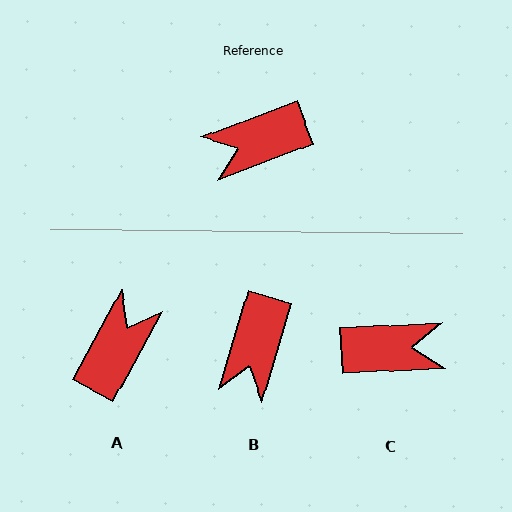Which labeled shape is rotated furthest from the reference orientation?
C, about 162 degrees away.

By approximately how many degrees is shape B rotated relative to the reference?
Approximately 52 degrees counter-clockwise.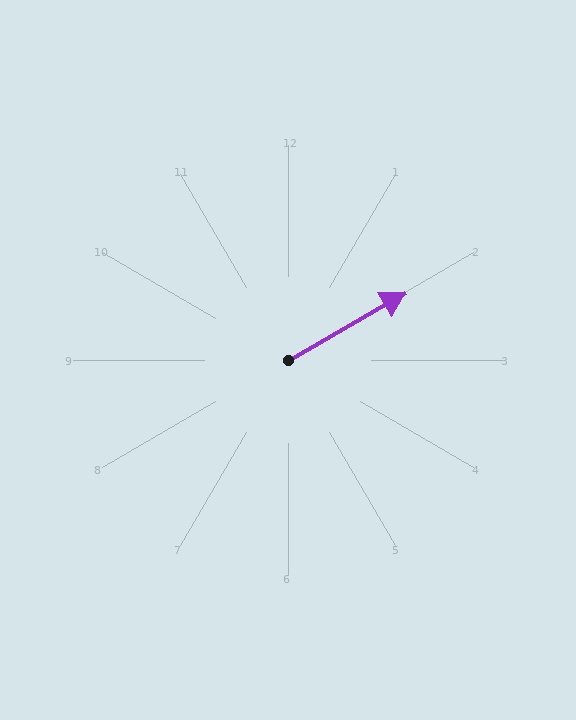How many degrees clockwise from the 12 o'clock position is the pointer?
Approximately 60 degrees.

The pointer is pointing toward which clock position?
Roughly 2 o'clock.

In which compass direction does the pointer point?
Northeast.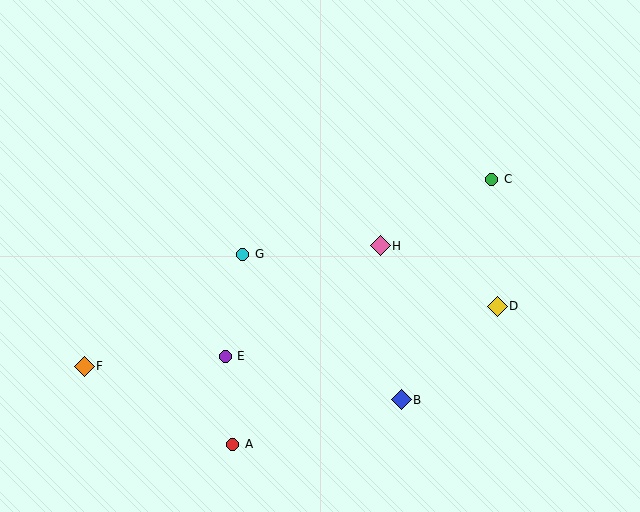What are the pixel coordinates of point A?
Point A is at (233, 444).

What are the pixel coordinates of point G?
Point G is at (243, 254).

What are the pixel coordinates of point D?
Point D is at (497, 306).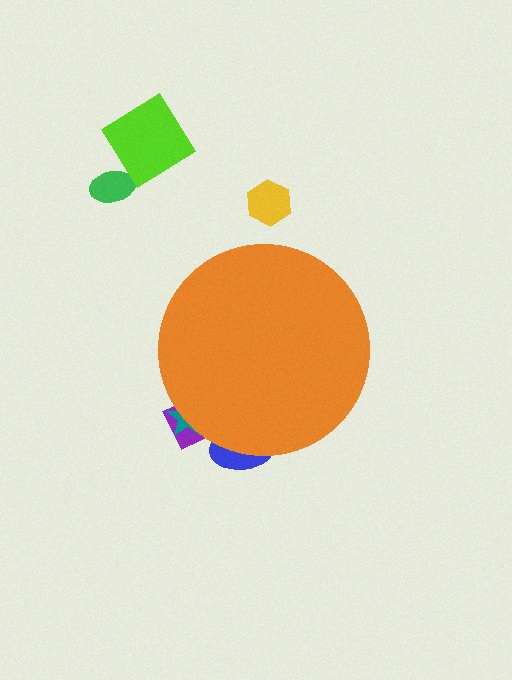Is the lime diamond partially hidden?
No, the lime diamond is fully visible.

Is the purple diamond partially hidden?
Yes, the purple diamond is partially hidden behind the orange circle.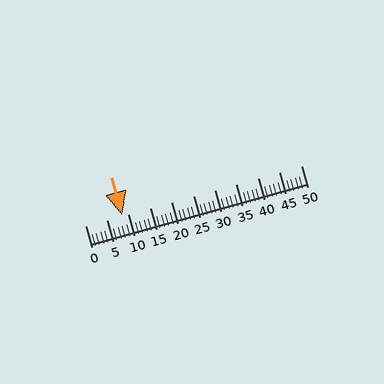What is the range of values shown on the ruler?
The ruler shows values from 0 to 50.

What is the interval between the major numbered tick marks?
The major tick marks are spaced 5 units apart.